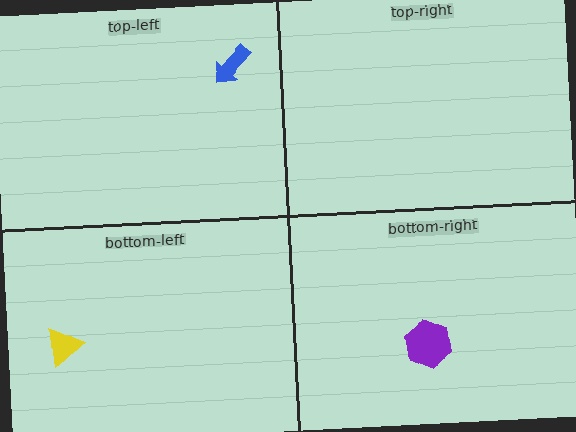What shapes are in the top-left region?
The blue arrow.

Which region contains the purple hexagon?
The bottom-right region.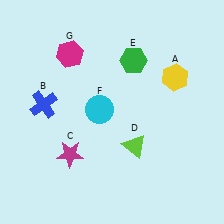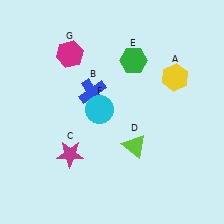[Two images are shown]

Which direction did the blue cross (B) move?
The blue cross (B) moved right.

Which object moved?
The blue cross (B) moved right.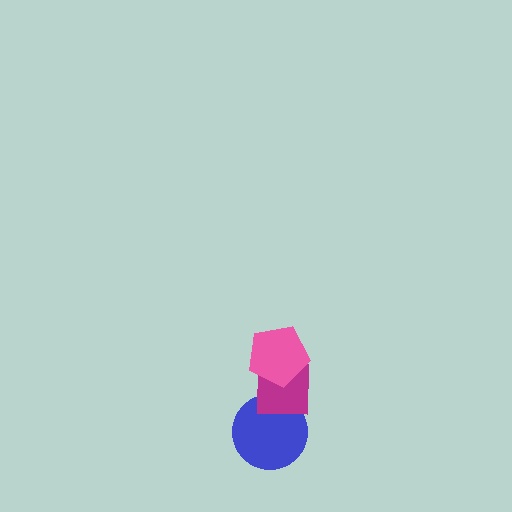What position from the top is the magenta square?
The magenta square is 2nd from the top.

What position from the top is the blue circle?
The blue circle is 3rd from the top.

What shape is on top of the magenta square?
The pink pentagon is on top of the magenta square.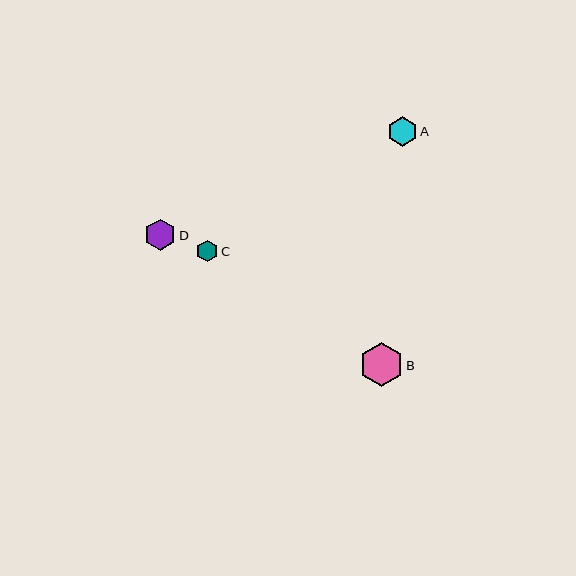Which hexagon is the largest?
Hexagon B is the largest with a size of approximately 43 pixels.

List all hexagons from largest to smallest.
From largest to smallest: B, D, A, C.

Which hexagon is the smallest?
Hexagon C is the smallest with a size of approximately 22 pixels.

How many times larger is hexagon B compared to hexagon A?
Hexagon B is approximately 1.5 times the size of hexagon A.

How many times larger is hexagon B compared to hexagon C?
Hexagon B is approximately 2.0 times the size of hexagon C.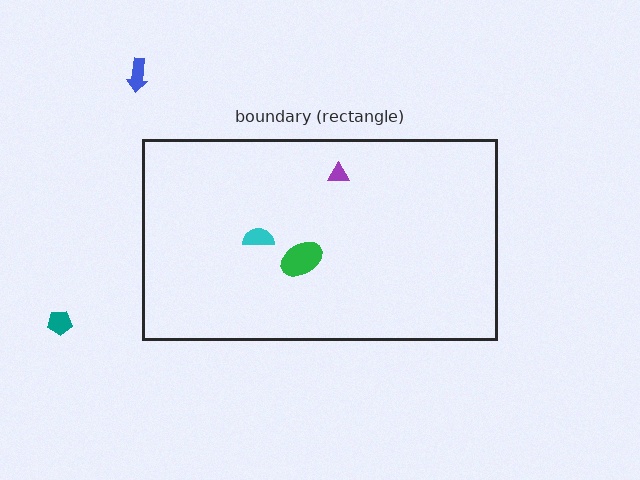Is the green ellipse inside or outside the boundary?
Inside.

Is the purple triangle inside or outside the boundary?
Inside.